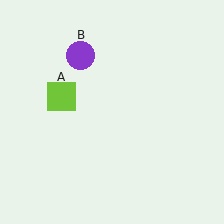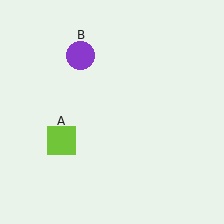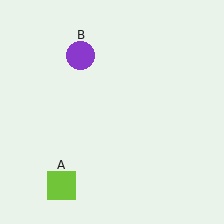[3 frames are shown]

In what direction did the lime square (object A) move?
The lime square (object A) moved down.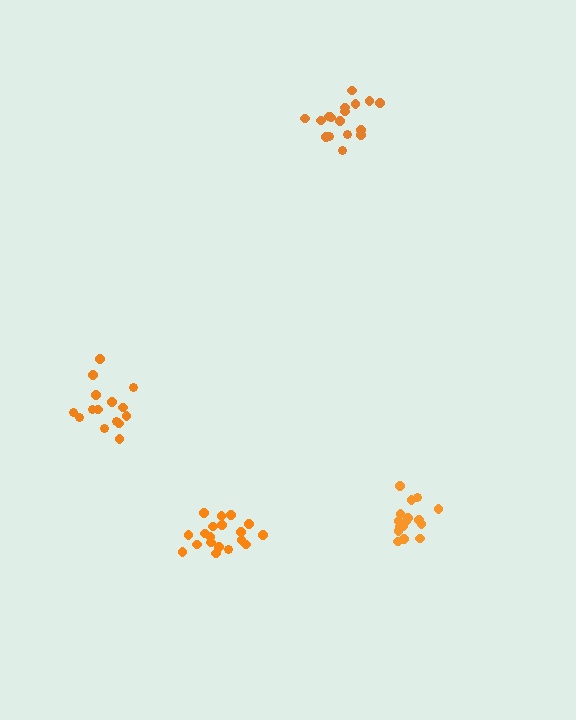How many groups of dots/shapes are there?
There are 4 groups.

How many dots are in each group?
Group 1: 15 dots, Group 2: 19 dots, Group 3: 16 dots, Group 4: 18 dots (68 total).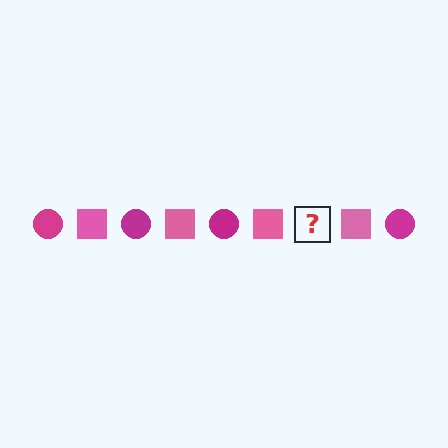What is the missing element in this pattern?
The missing element is a magenta circle.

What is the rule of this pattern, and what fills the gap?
The rule is that the pattern alternates between magenta circle and pink square. The gap should be filled with a magenta circle.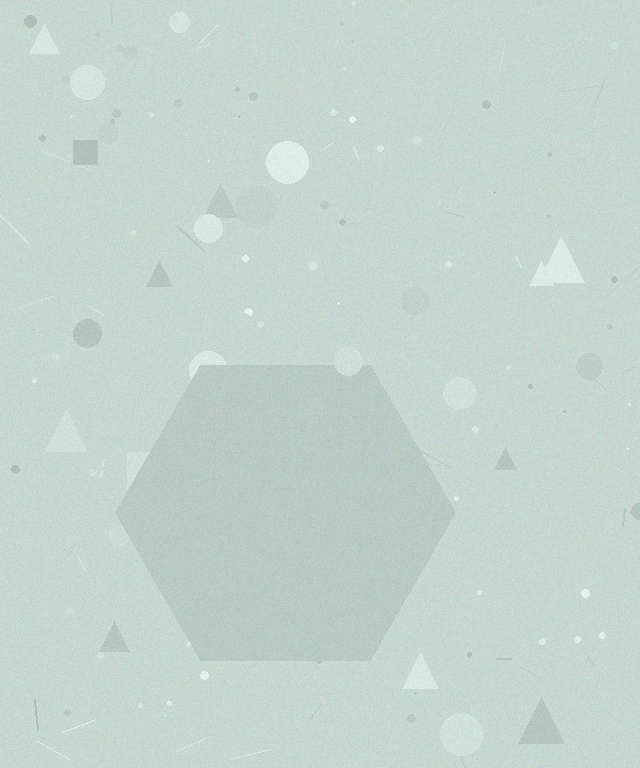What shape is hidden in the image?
A hexagon is hidden in the image.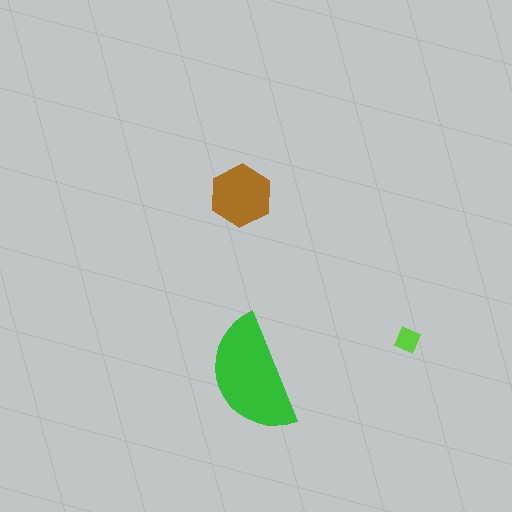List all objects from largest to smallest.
The green semicircle, the brown hexagon, the lime diamond.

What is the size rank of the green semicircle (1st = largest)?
1st.